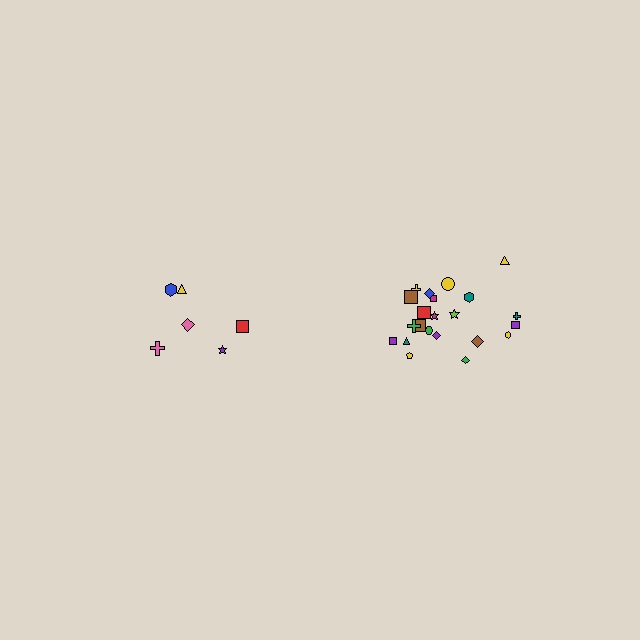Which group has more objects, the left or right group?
The right group.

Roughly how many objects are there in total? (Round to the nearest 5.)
Roughly 30 objects in total.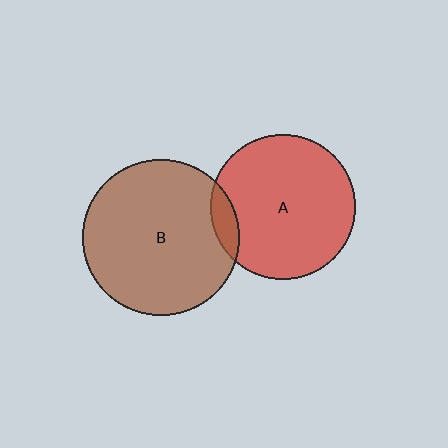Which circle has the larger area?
Circle B (brown).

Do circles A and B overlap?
Yes.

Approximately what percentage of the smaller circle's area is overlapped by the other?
Approximately 10%.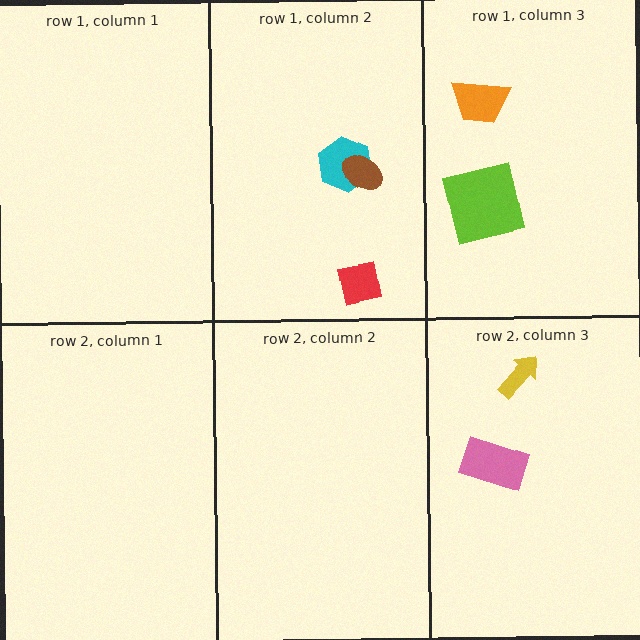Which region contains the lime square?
The row 1, column 3 region.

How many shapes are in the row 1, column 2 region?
3.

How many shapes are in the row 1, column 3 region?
2.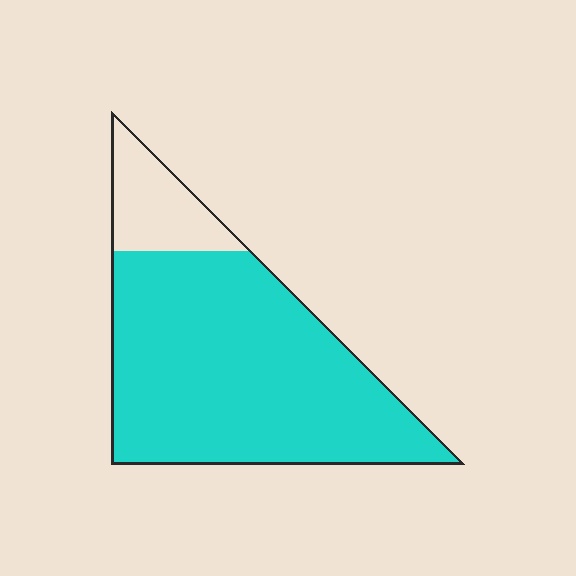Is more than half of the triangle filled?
Yes.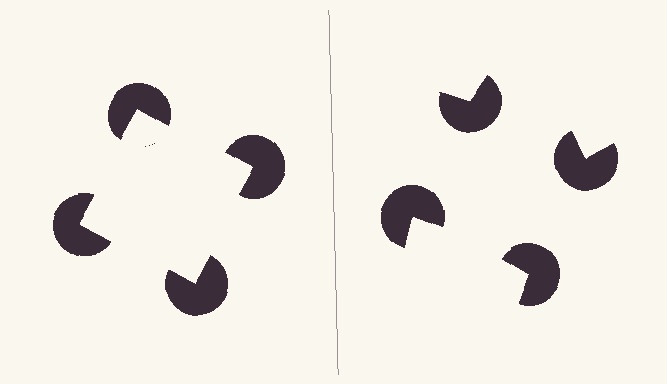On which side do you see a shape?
An illusory square appears on the left side. On the right side the wedge cuts are rotated, so no coherent shape forms.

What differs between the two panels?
The pac-man discs are positioned identically on both sides; only the wedge orientations differ. On the left they align to a square; on the right they are misaligned.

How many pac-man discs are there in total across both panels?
8 — 4 on each side.